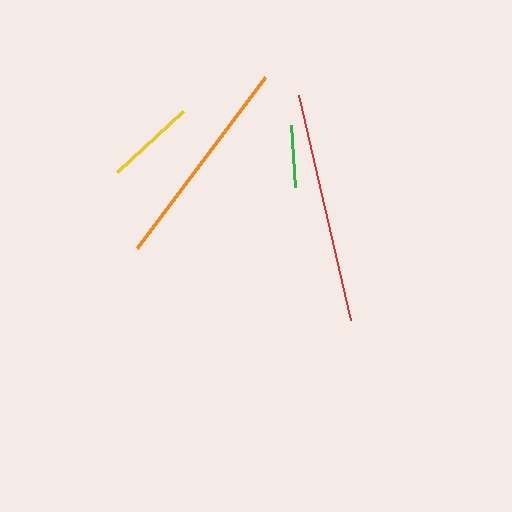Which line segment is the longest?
The red line is the longest at approximately 232 pixels.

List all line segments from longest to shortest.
From longest to shortest: red, orange, yellow, green.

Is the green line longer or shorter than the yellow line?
The yellow line is longer than the green line.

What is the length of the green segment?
The green segment is approximately 63 pixels long.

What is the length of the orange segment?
The orange segment is approximately 213 pixels long.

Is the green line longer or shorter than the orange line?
The orange line is longer than the green line.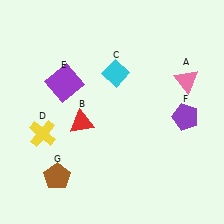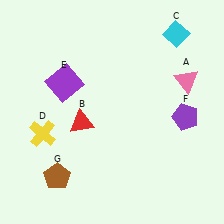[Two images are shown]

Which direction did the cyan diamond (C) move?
The cyan diamond (C) moved right.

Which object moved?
The cyan diamond (C) moved right.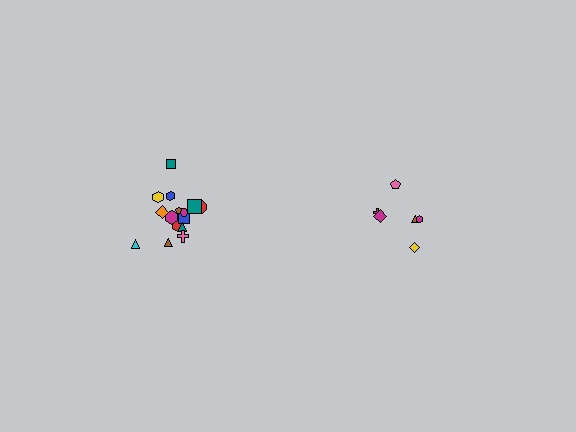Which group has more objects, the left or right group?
The left group.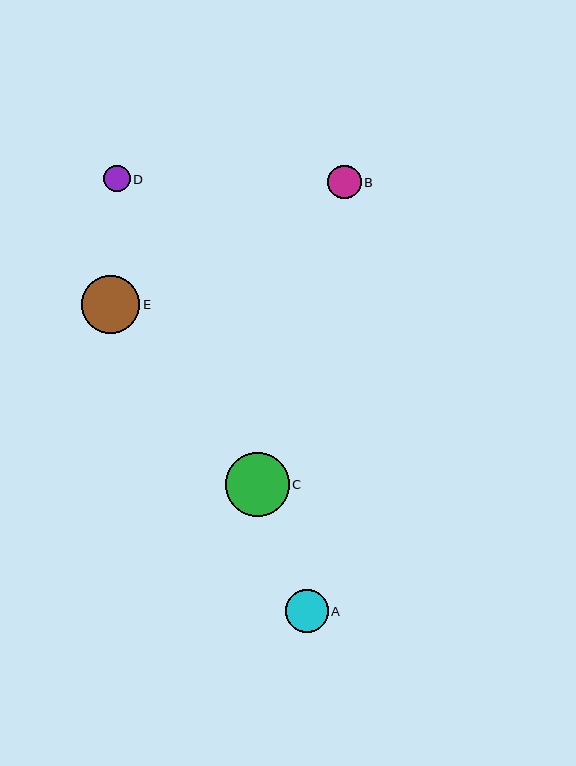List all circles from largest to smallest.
From largest to smallest: C, E, A, B, D.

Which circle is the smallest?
Circle D is the smallest with a size of approximately 26 pixels.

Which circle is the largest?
Circle C is the largest with a size of approximately 64 pixels.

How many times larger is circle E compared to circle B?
Circle E is approximately 1.7 times the size of circle B.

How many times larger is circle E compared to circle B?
Circle E is approximately 1.7 times the size of circle B.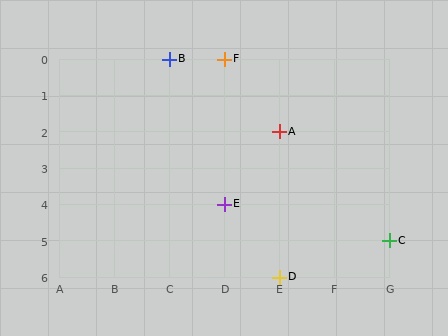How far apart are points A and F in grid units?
Points A and F are 1 column and 2 rows apart (about 2.2 grid units diagonally).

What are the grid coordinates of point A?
Point A is at grid coordinates (E, 2).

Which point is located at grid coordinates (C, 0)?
Point B is at (C, 0).